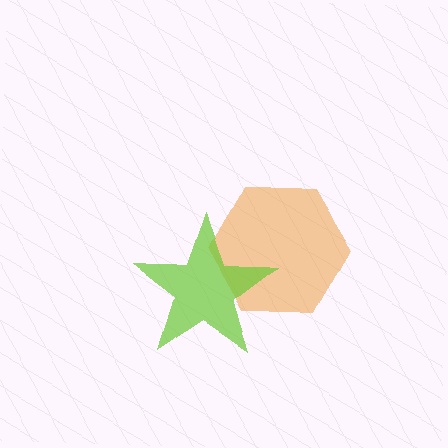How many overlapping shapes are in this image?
There are 2 overlapping shapes in the image.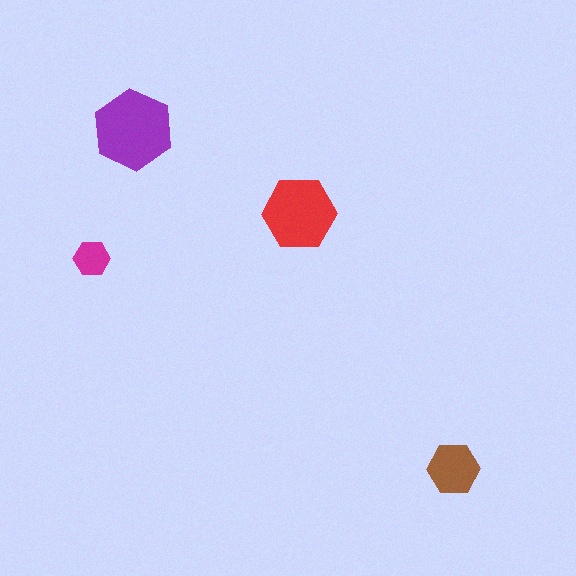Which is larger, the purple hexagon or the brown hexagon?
The purple one.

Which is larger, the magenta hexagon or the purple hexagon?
The purple one.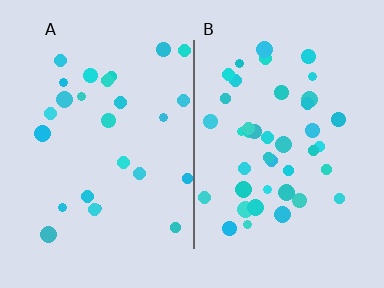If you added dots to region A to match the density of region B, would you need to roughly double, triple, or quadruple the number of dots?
Approximately double.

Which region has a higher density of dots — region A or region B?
B (the right).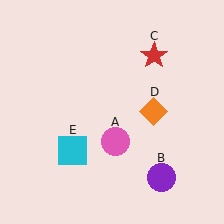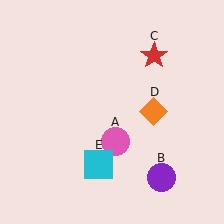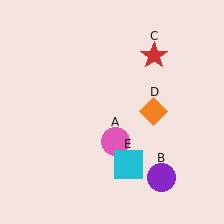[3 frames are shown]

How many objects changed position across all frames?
1 object changed position: cyan square (object E).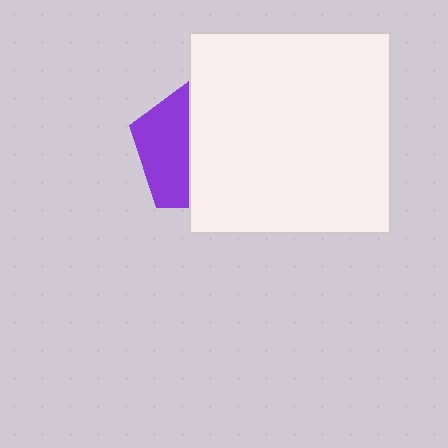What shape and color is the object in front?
The object in front is a white square.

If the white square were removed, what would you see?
You would see the complete purple pentagon.